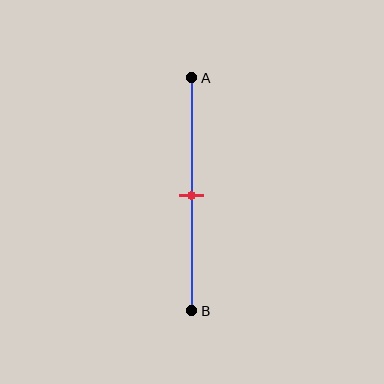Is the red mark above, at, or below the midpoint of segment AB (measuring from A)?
The red mark is approximately at the midpoint of segment AB.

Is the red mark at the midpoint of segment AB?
Yes, the mark is approximately at the midpoint.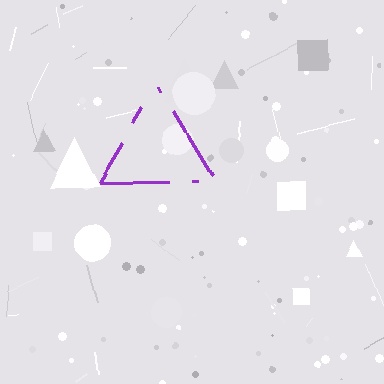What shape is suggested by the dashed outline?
The dashed outline suggests a triangle.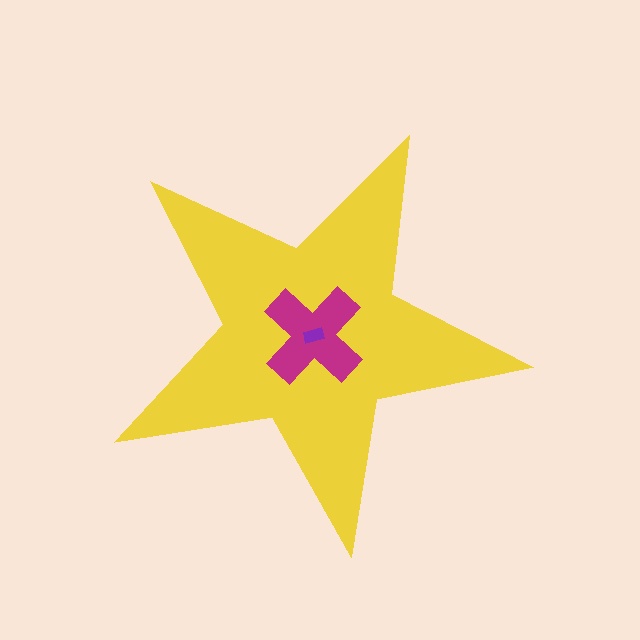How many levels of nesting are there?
3.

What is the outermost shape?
The yellow star.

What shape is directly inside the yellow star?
The magenta cross.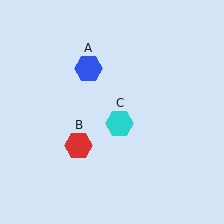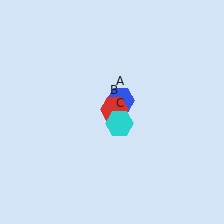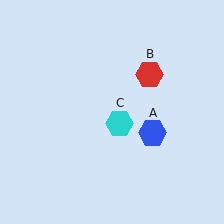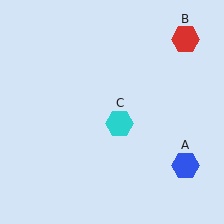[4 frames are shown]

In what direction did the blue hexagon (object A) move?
The blue hexagon (object A) moved down and to the right.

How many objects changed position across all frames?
2 objects changed position: blue hexagon (object A), red hexagon (object B).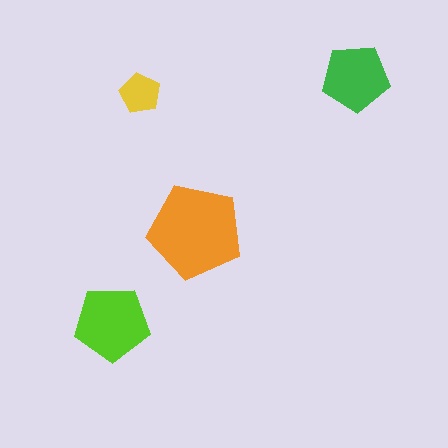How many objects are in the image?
There are 4 objects in the image.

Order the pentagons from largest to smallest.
the orange one, the lime one, the green one, the yellow one.